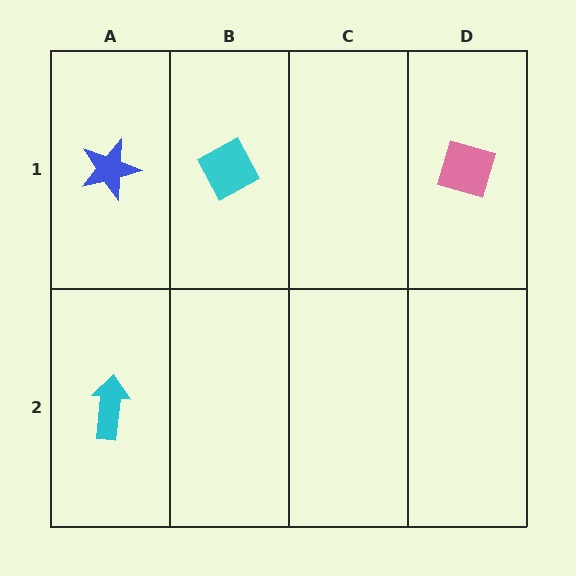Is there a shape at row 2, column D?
No, that cell is empty.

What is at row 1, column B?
A cyan diamond.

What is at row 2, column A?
A cyan arrow.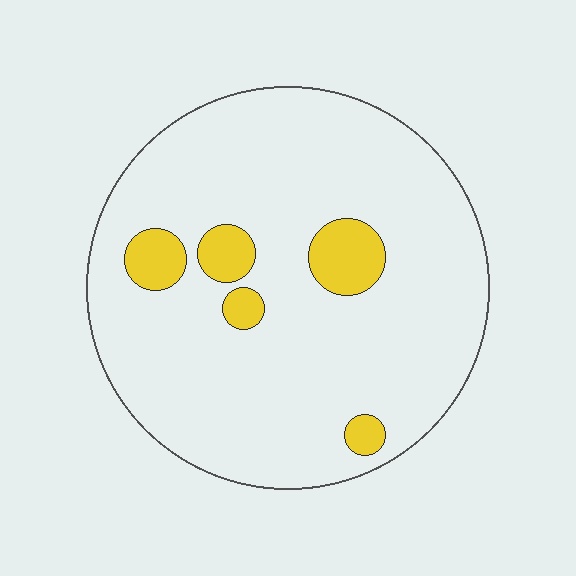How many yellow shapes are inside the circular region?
5.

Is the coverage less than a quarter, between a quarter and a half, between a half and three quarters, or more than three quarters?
Less than a quarter.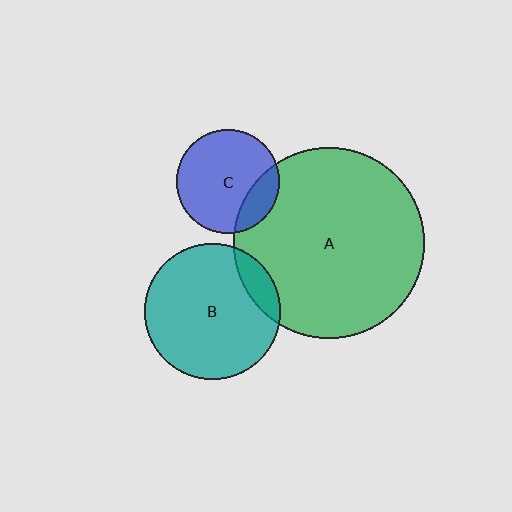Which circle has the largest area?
Circle A (green).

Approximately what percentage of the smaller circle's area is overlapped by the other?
Approximately 20%.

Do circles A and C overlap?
Yes.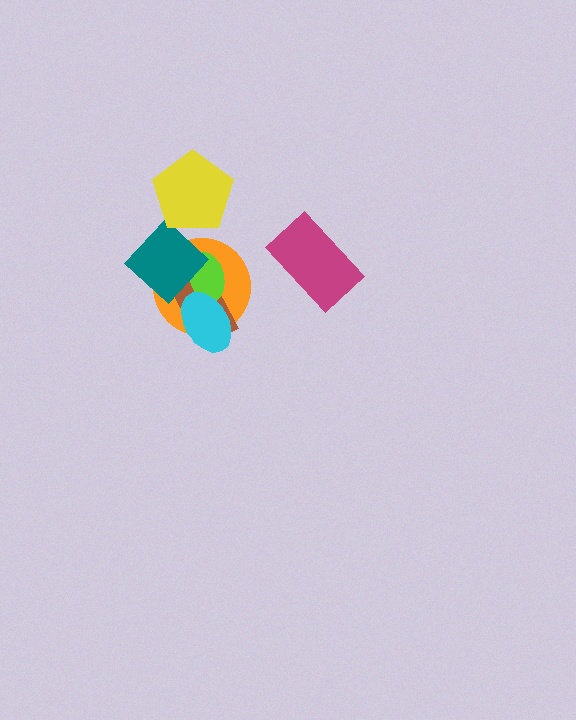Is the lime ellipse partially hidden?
Yes, it is partially covered by another shape.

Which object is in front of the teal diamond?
The yellow pentagon is in front of the teal diamond.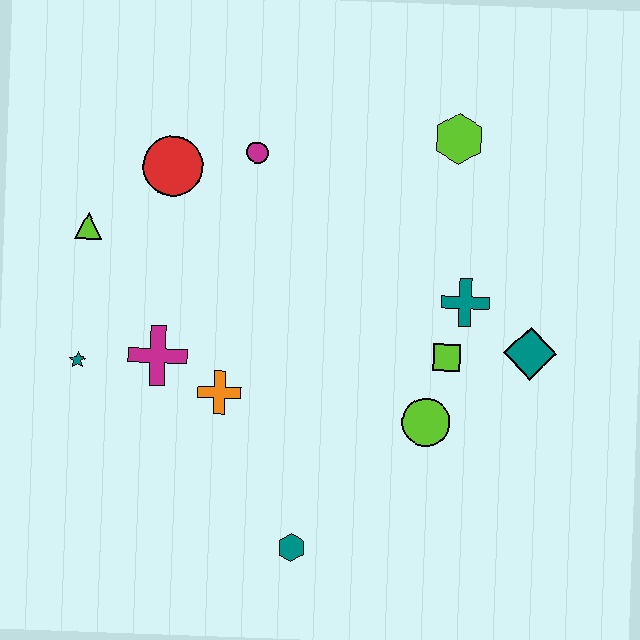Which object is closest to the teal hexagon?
The orange cross is closest to the teal hexagon.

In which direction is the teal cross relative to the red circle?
The teal cross is to the right of the red circle.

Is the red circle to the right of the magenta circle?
No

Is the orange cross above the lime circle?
Yes